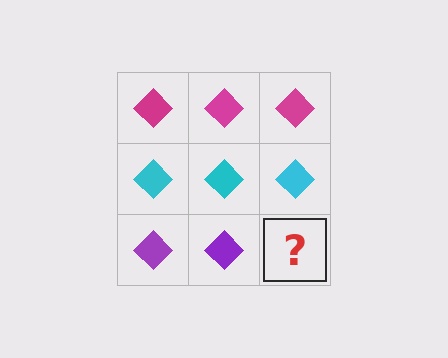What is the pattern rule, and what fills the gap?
The rule is that each row has a consistent color. The gap should be filled with a purple diamond.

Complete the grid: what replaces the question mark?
The question mark should be replaced with a purple diamond.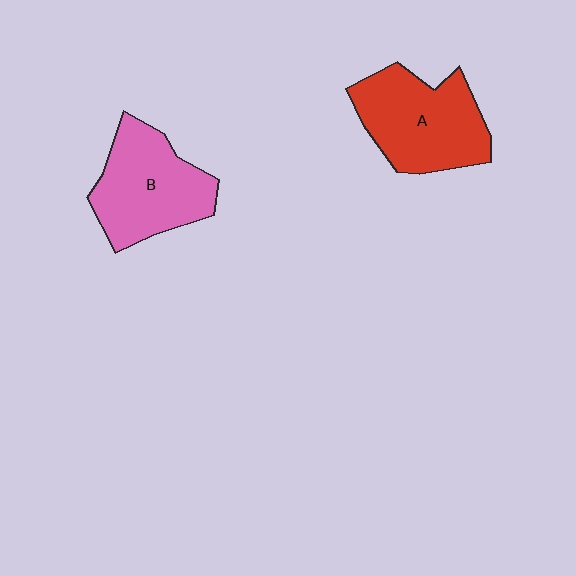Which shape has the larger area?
Shape A (red).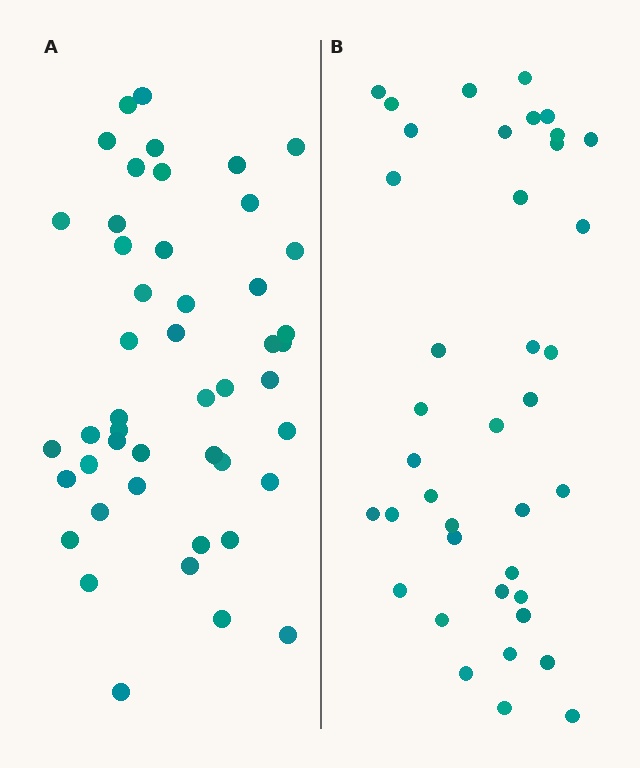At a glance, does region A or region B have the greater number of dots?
Region A (the left region) has more dots.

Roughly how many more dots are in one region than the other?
Region A has roughly 8 or so more dots than region B.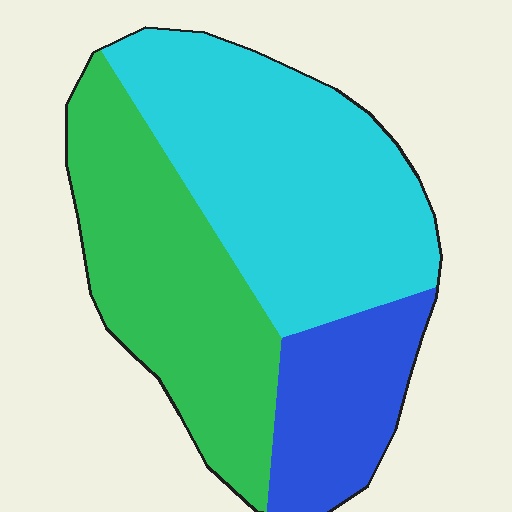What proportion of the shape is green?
Green covers around 35% of the shape.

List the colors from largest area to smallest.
From largest to smallest: cyan, green, blue.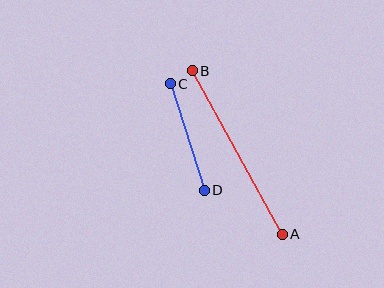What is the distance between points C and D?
The distance is approximately 112 pixels.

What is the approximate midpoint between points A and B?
The midpoint is at approximately (237, 153) pixels.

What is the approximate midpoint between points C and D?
The midpoint is at approximately (187, 137) pixels.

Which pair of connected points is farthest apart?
Points A and B are farthest apart.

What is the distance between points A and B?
The distance is approximately 186 pixels.